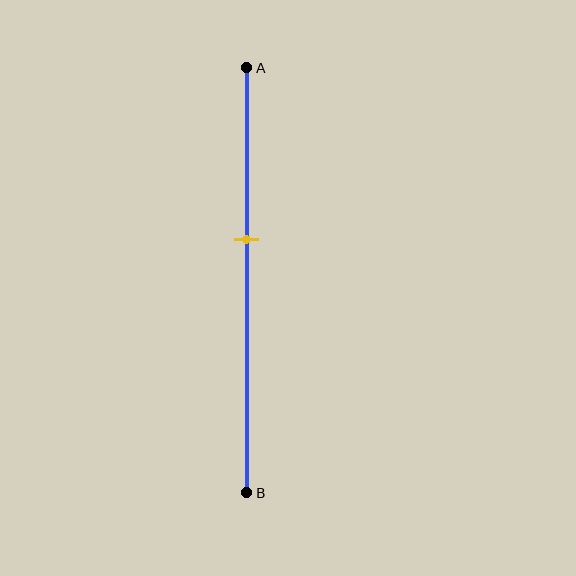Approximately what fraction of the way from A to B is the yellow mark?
The yellow mark is approximately 40% of the way from A to B.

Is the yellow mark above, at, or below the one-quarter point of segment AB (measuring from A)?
The yellow mark is below the one-quarter point of segment AB.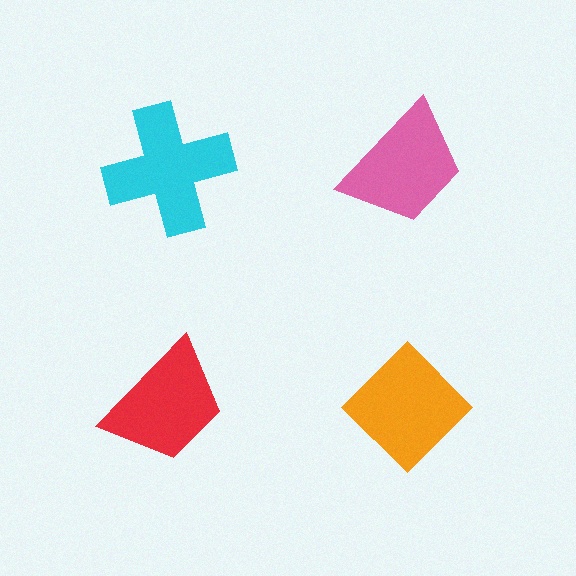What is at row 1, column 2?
A pink trapezoid.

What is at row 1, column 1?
A cyan cross.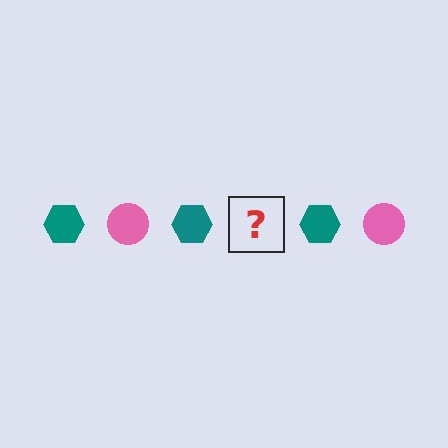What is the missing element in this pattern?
The missing element is a pink circle.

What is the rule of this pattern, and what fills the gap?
The rule is that the pattern alternates between teal hexagon and pink circle. The gap should be filled with a pink circle.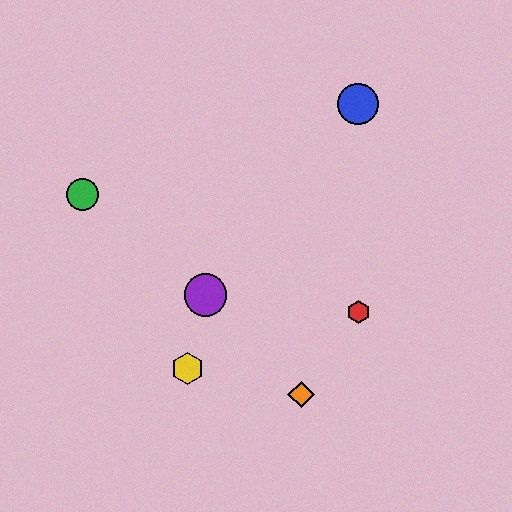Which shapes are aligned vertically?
The red hexagon, the blue circle are aligned vertically.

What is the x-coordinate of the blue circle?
The blue circle is at x≈358.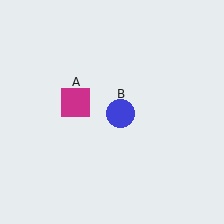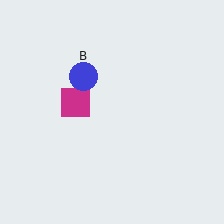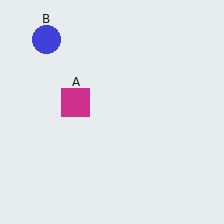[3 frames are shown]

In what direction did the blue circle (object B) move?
The blue circle (object B) moved up and to the left.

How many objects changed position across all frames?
1 object changed position: blue circle (object B).